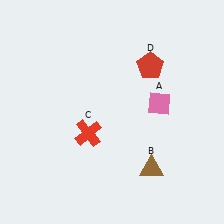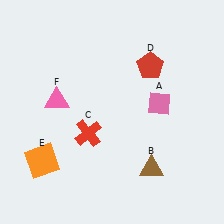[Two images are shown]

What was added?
An orange square (E), a pink triangle (F) were added in Image 2.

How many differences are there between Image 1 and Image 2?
There are 2 differences between the two images.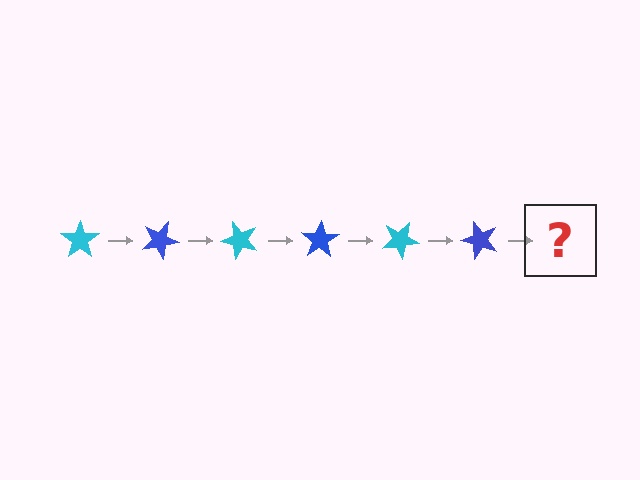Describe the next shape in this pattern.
It should be a cyan star, rotated 150 degrees from the start.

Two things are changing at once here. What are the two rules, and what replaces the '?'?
The two rules are that it rotates 25 degrees each step and the color cycles through cyan and blue. The '?' should be a cyan star, rotated 150 degrees from the start.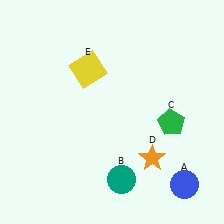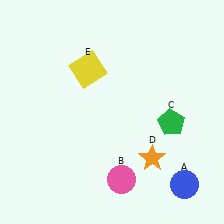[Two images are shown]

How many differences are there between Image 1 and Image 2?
There is 1 difference between the two images.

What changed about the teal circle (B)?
In Image 1, B is teal. In Image 2, it changed to pink.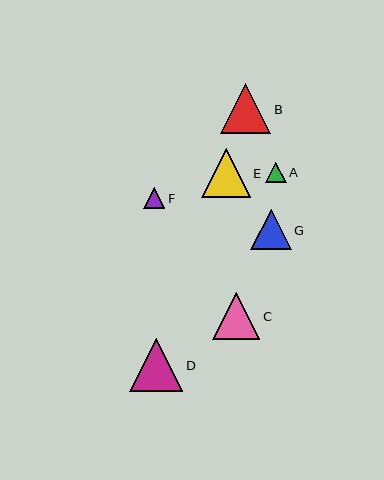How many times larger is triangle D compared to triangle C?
Triangle D is approximately 1.1 times the size of triangle C.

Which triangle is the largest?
Triangle D is the largest with a size of approximately 53 pixels.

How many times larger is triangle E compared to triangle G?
Triangle E is approximately 1.2 times the size of triangle G.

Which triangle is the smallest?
Triangle A is the smallest with a size of approximately 21 pixels.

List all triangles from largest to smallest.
From largest to smallest: D, B, E, C, G, F, A.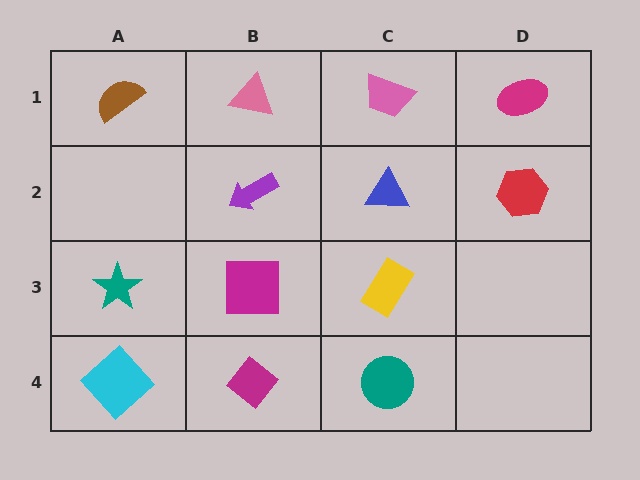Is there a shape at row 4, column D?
No, that cell is empty.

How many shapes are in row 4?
3 shapes.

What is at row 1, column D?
A magenta ellipse.